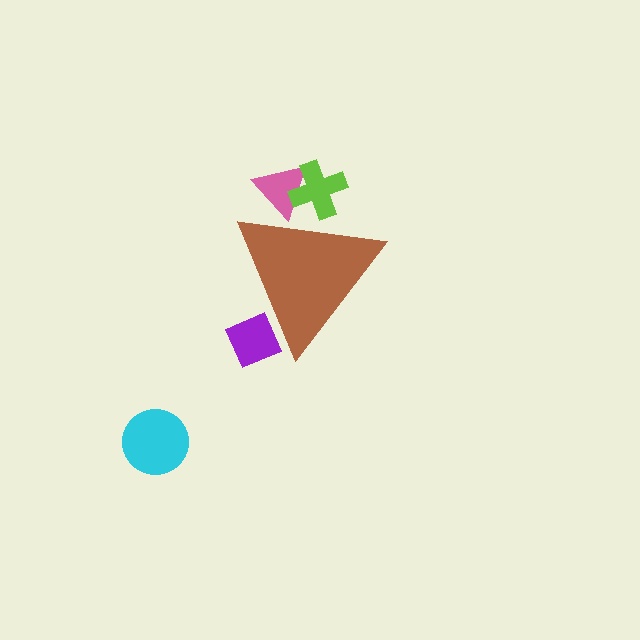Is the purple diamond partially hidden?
Yes, the purple diamond is partially hidden behind the brown triangle.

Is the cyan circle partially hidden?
No, the cyan circle is fully visible.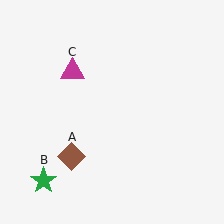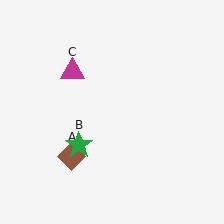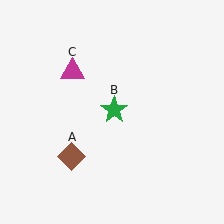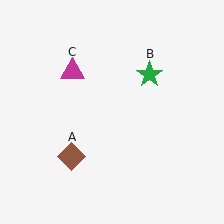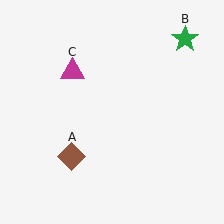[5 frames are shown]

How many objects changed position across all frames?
1 object changed position: green star (object B).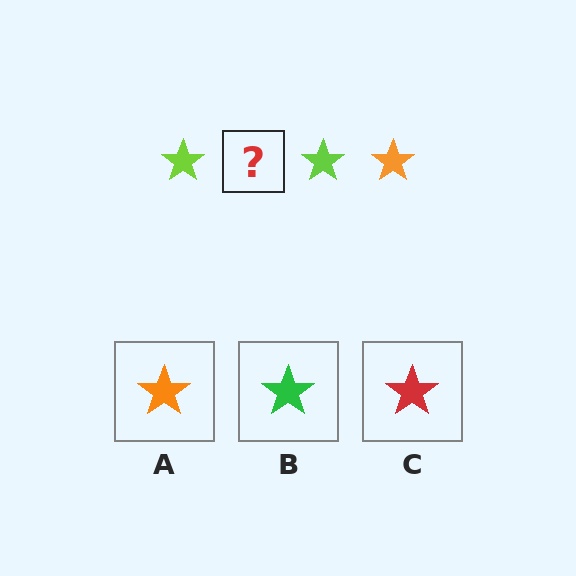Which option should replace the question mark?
Option A.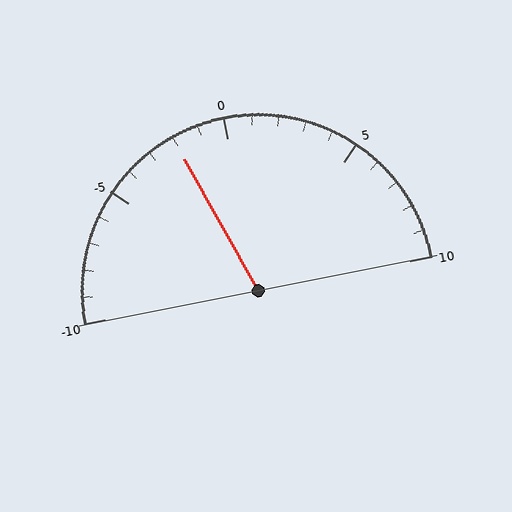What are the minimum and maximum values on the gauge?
The gauge ranges from -10 to 10.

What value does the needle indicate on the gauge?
The needle indicates approximately -2.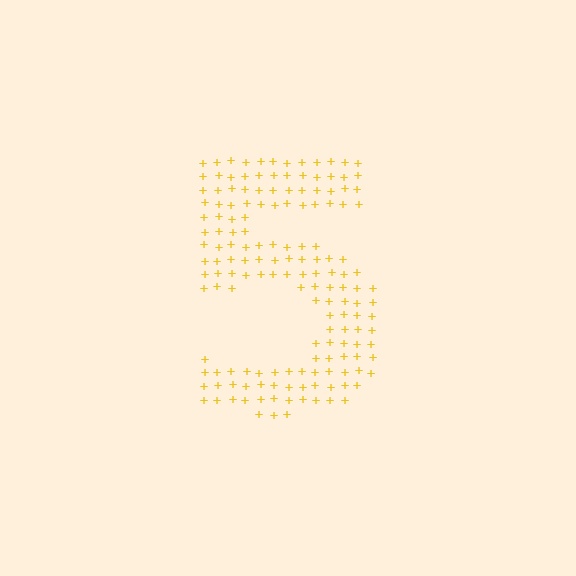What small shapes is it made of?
It is made of small plus signs.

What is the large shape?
The large shape is the digit 5.